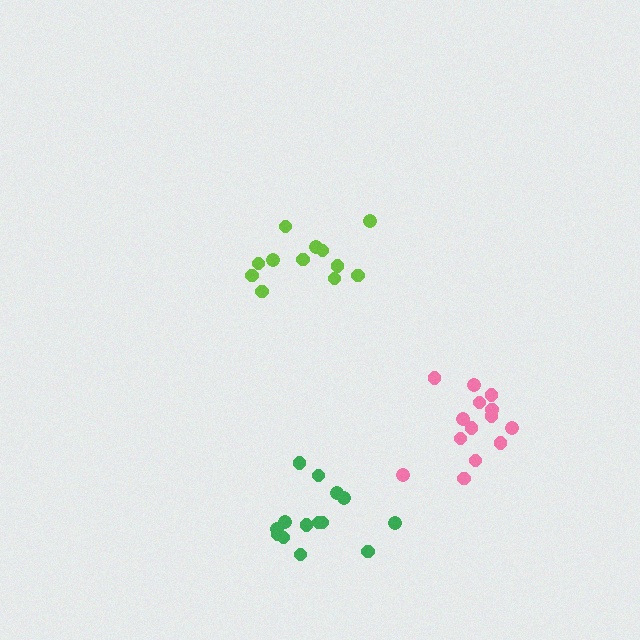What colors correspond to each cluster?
The clusters are colored: pink, lime, green.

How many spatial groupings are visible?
There are 3 spatial groupings.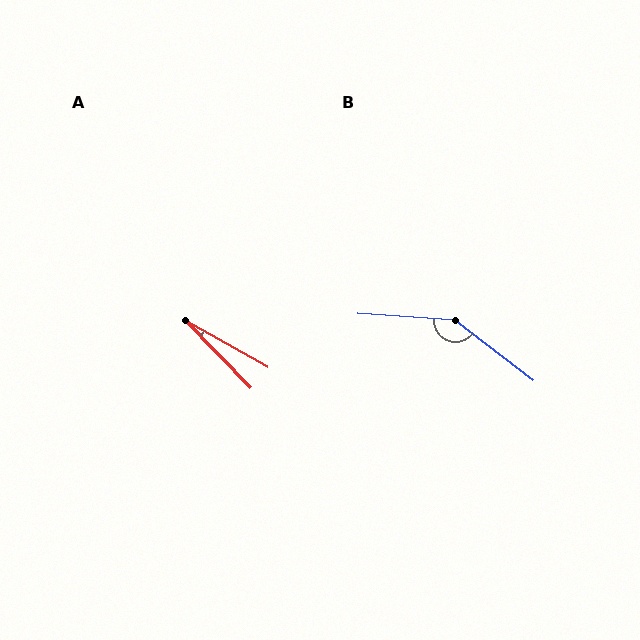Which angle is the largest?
B, at approximately 147 degrees.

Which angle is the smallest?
A, at approximately 16 degrees.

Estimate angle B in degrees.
Approximately 147 degrees.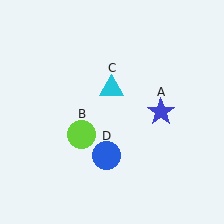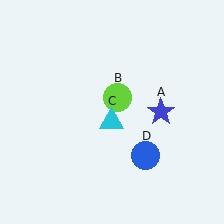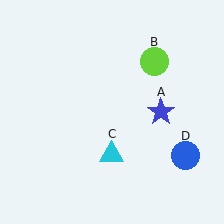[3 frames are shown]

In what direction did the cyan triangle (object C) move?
The cyan triangle (object C) moved down.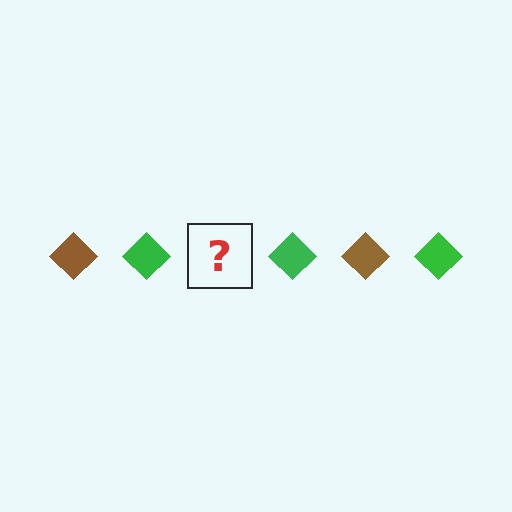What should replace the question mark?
The question mark should be replaced with a brown diamond.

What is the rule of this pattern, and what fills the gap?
The rule is that the pattern cycles through brown, green diamonds. The gap should be filled with a brown diamond.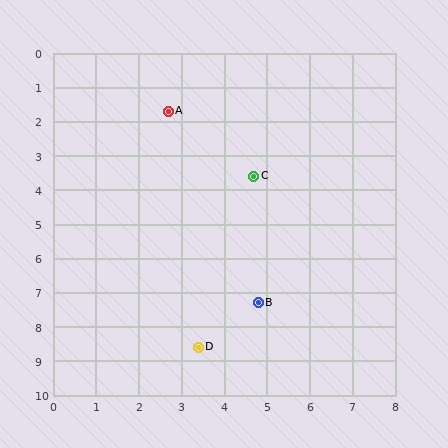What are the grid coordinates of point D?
Point D is at approximately (3.4, 8.6).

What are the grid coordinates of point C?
Point C is at approximately (4.7, 3.6).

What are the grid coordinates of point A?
Point A is at approximately (2.7, 1.7).